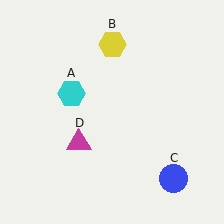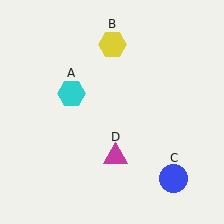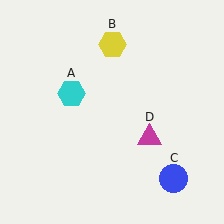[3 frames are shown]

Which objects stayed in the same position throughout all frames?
Cyan hexagon (object A) and yellow hexagon (object B) and blue circle (object C) remained stationary.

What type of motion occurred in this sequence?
The magenta triangle (object D) rotated counterclockwise around the center of the scene.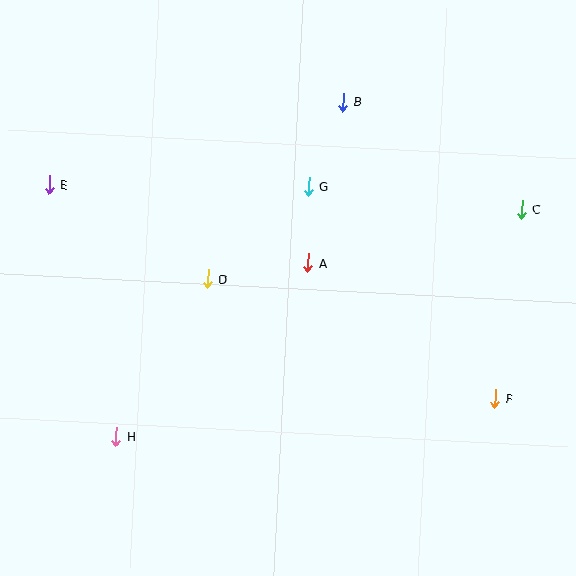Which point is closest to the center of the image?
Point A at (308, 263) is closest to the center.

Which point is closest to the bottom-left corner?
Point H is closest to the bottom-left corner.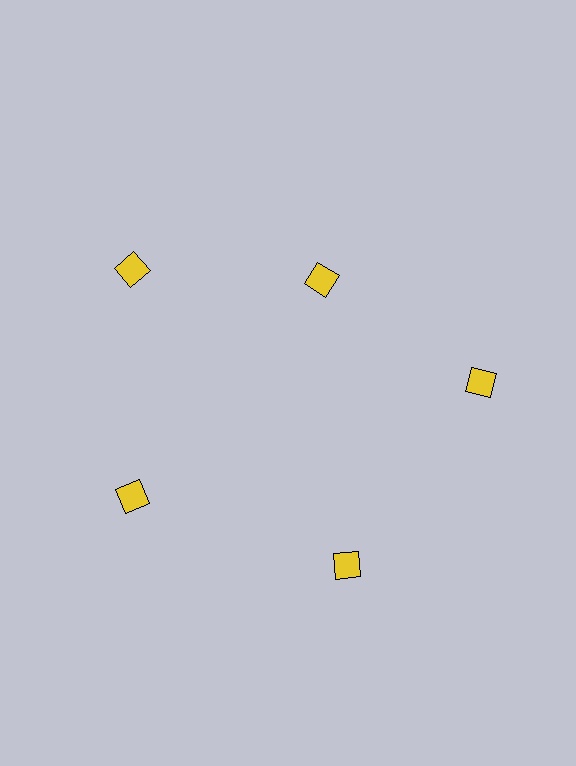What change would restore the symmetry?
The symmetry would be restored by moving it outward, back onto the ring so that all 5 diamonds sit at equal angles and equal distance from the center.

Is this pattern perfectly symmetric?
No. The 5 yellow diamonds are arranged in a ring, but one element near the 1 o'clock position is pulled inward toward the center, breaking the 5-fold rotational symmetry.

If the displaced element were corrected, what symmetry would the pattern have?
It would have 5-fold rotational symmetry — the pattern would map onto itself every 72 degrees.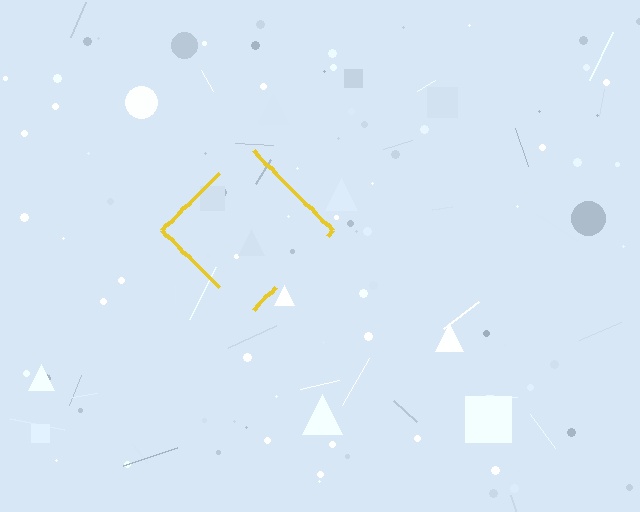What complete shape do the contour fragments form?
The contour fragments form a diamond.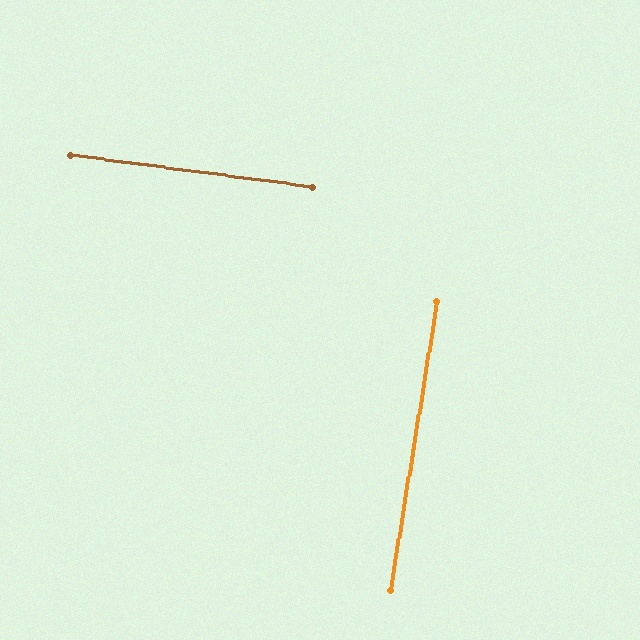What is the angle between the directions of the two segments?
Approximately 88 degrees.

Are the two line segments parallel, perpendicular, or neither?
Perpendicular — they meet at approximately 88°.